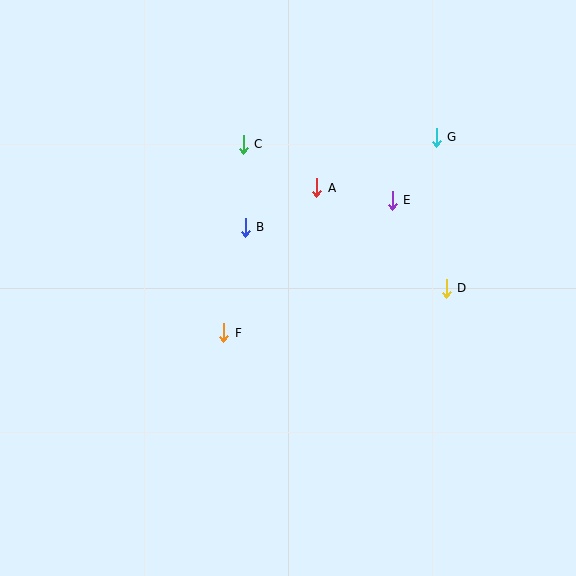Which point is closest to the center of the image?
Point B at (245, 227) is closest to the center.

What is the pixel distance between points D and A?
The distance between D and A is 164 pixels.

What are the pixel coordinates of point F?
Point F is at (224, 333).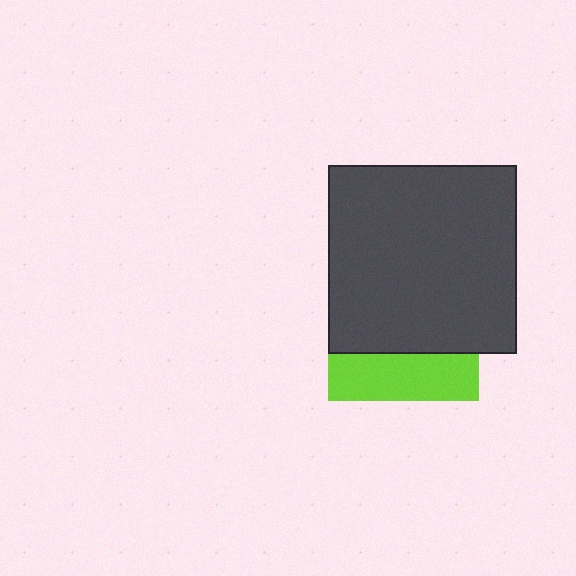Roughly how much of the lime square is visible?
A small part of it is visible (roughly 32%).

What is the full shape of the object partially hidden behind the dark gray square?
The partially hidden object is a lime square.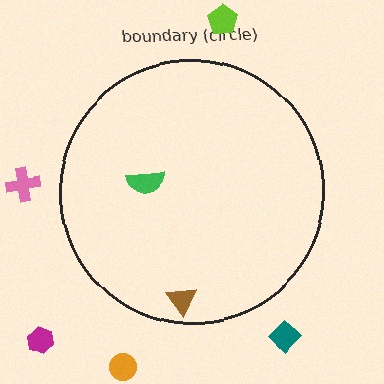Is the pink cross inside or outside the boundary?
Outside.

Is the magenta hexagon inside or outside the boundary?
Outside.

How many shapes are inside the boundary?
2 inside, 5 outside.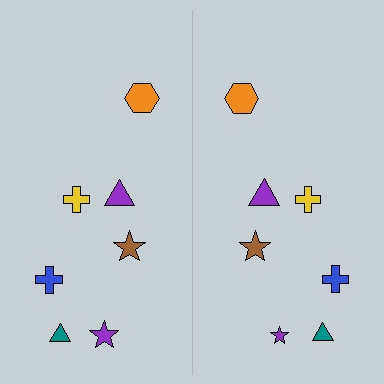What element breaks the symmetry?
The purple star on the right side has a different size than its mirror counterpart.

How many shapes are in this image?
There are 14 shapes in this image.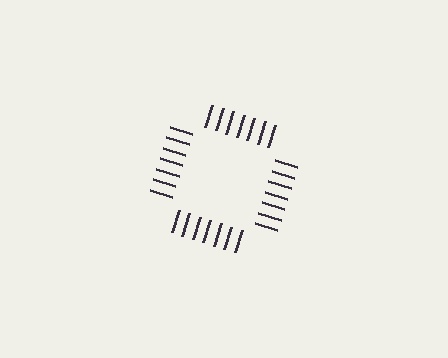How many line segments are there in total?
28 — 7 along each of the 4 edges.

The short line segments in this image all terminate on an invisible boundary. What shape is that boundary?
An illusory square — the line segments terminate on its edges but no continuous stroke is drawn.